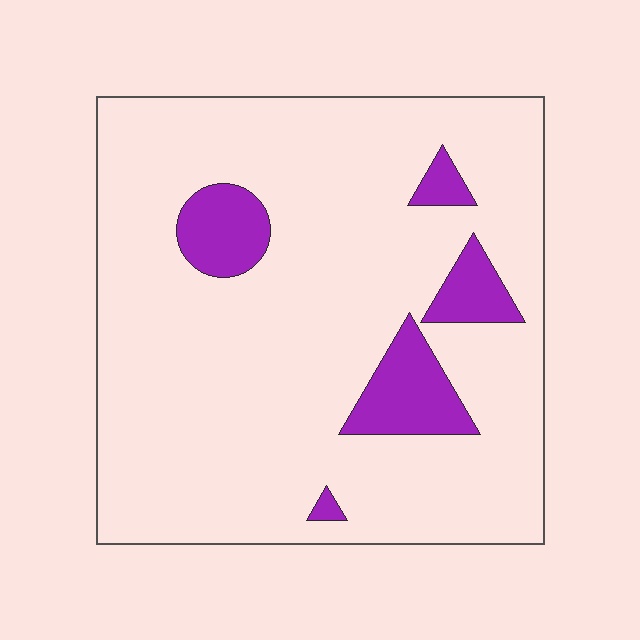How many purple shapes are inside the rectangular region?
5.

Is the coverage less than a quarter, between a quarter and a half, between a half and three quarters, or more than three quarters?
Less than a quarter.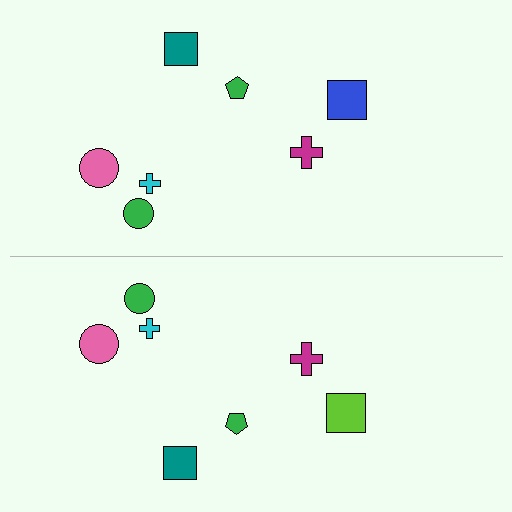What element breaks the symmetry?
The lime square on the bottom side breaks the symmetry — its mirror counterpart is blue.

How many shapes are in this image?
There are 14 shapes in this image.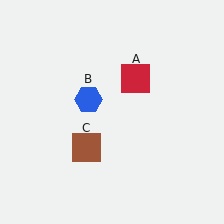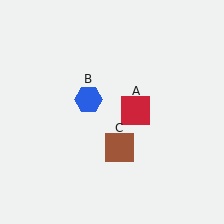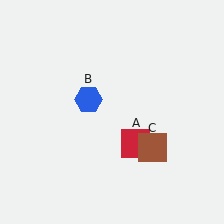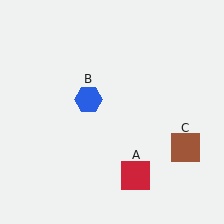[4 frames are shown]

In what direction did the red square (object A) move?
The red square (object A) moved down.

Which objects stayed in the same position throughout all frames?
Blue hexagon (object B) remained stationary.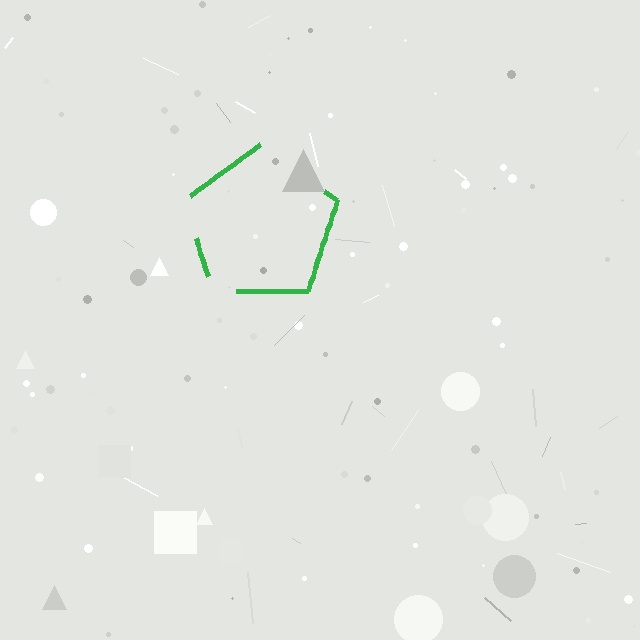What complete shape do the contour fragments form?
The contour fragments form a pentagon.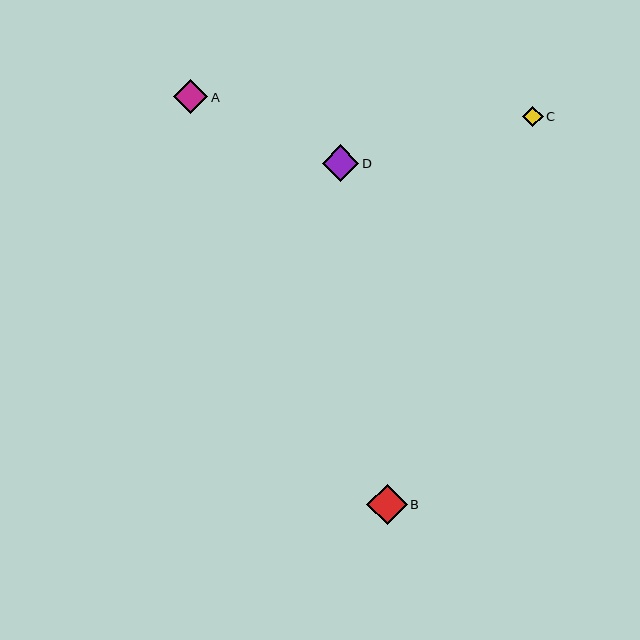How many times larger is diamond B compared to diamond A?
Diamond B is approximately 1.2 times the size of diamond A.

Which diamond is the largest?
Diamond B is the largest with a size of approximately 40 pixels.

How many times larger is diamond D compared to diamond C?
Diamond D is approximately 1.8 times the size of diamond C.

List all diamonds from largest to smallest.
From largest to smallest: B, D, A, C.